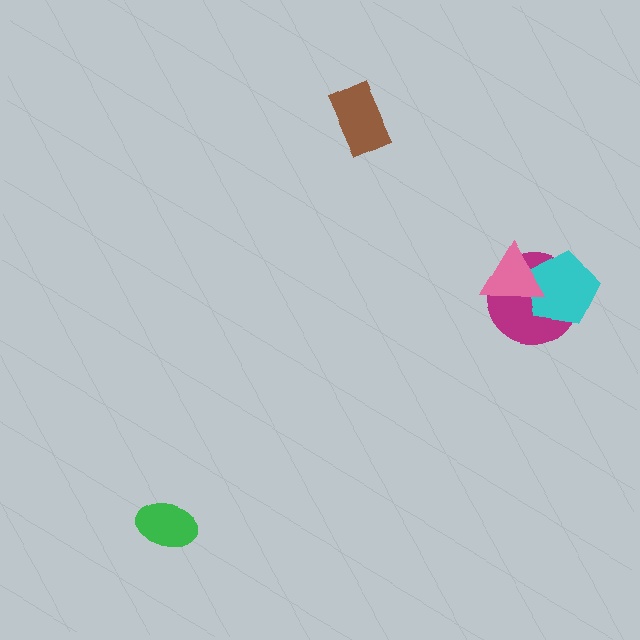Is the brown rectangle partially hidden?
No, no other shape covers it.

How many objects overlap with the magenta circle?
2 objects overlap with the magenta circle.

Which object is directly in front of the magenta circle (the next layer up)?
The cyan pentagon is directly in front of the magenta circle.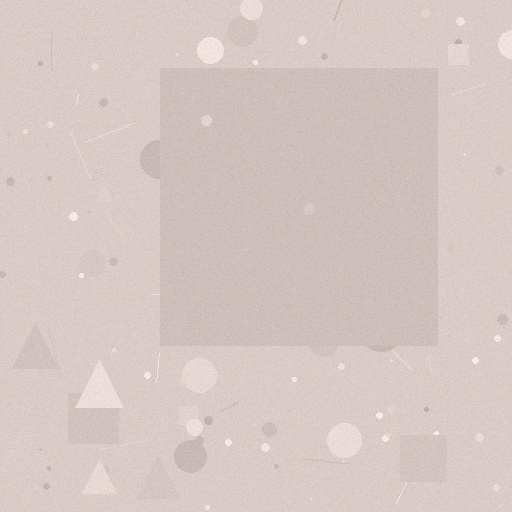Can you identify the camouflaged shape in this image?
The camouflaged shape is a square.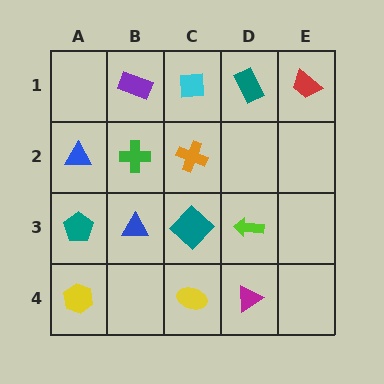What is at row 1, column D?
A teal rectangle.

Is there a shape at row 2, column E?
No, that cell is empty.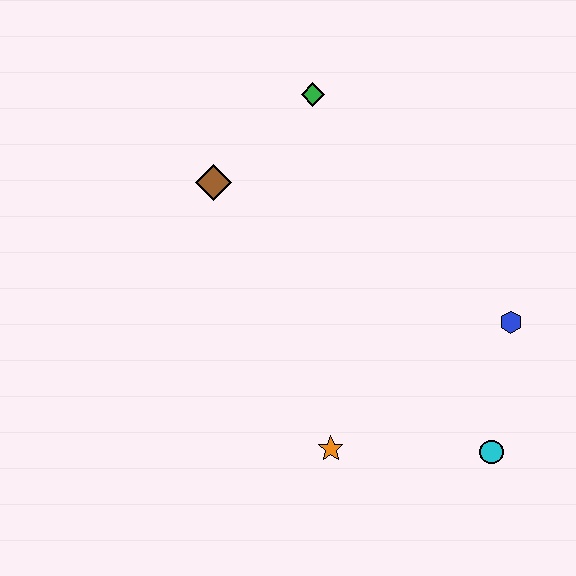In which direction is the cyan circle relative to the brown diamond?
The cyan circle is to the right of the brown diamond.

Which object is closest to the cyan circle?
The blue hexagon is closest to the cyan circle.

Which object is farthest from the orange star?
The green diamond is farthest from the orange star.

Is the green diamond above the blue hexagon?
Yes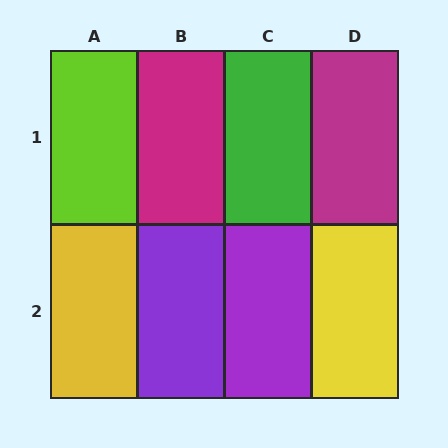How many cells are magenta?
2 cells are magenta.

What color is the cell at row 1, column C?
Green.